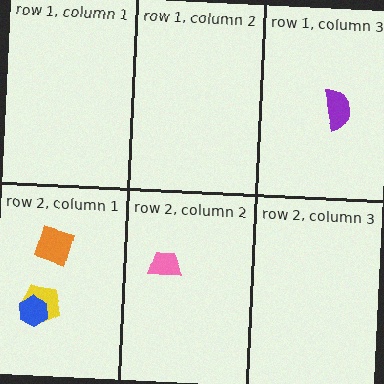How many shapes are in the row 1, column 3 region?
1.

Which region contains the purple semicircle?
The row 1, column 3 region.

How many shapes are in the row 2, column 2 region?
1.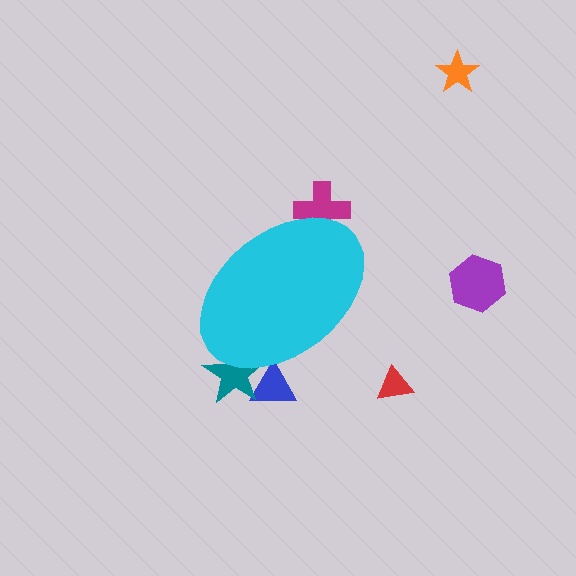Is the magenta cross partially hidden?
Yes, the magenta cross is partially hidden behind the cyan ellipse.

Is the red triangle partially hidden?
No, the red triangle is fully visible.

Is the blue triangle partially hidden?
Yes, the blue triangle is partially hidden behind the cyan ellipse.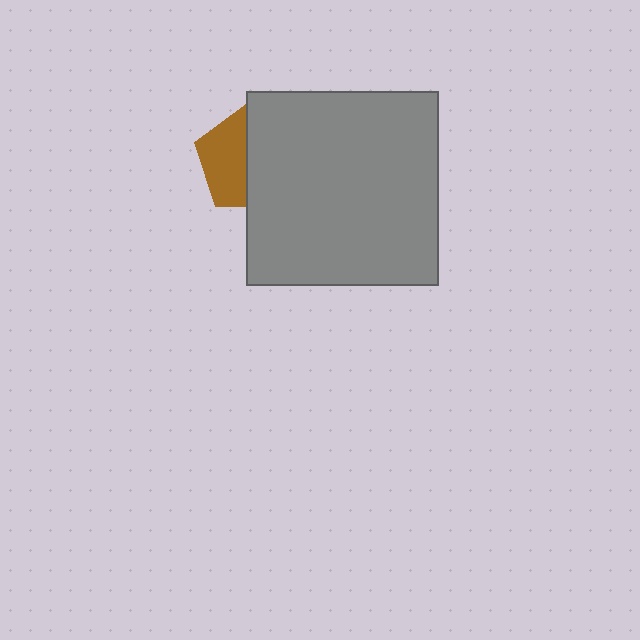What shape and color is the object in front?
The object in front is a gray rectangle.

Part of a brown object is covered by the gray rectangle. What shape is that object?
It is a pentagon.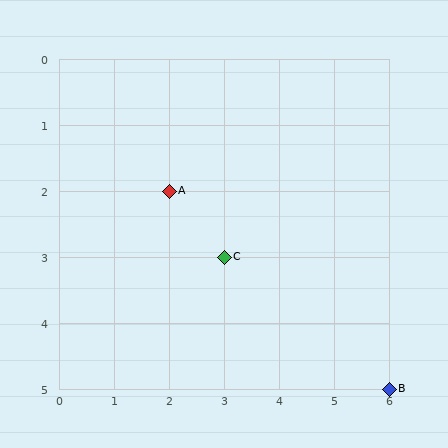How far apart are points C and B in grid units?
Points C and B are 3 columns and 2 rows apart (about 3.6 grid units diagonally).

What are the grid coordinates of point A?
Point A is at grid coordinates (2, 2).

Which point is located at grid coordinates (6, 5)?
Point B is at (6, 5).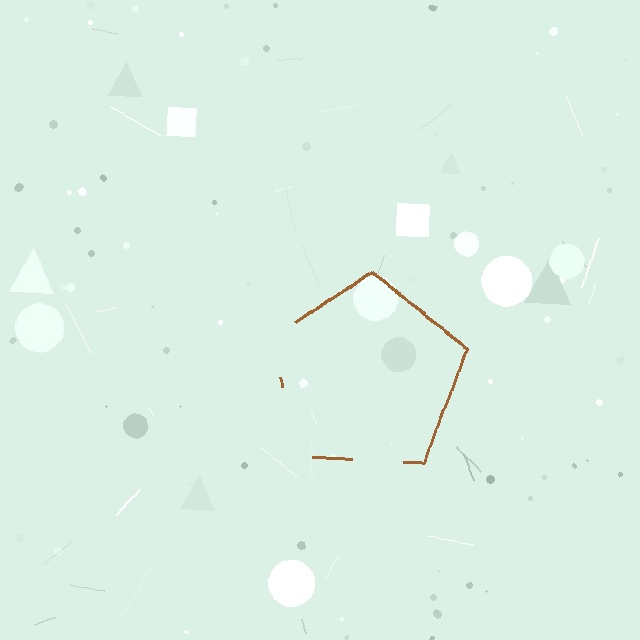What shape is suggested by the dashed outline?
The dashed outline suggests a pentagon.